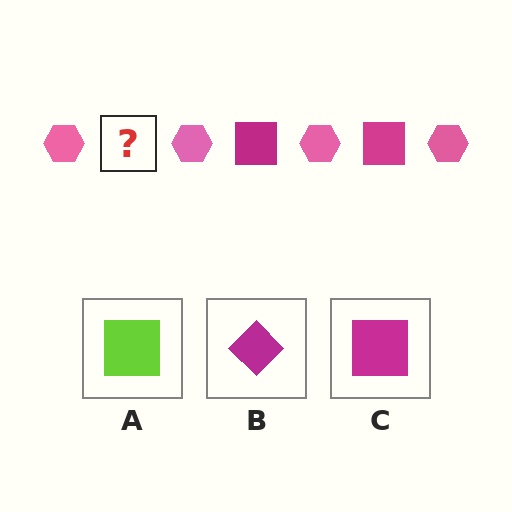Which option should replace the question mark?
Option C.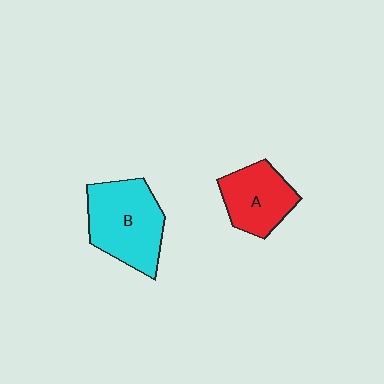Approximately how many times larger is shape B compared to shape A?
Approximately 1.4 times.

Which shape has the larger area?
Shape B (cyan).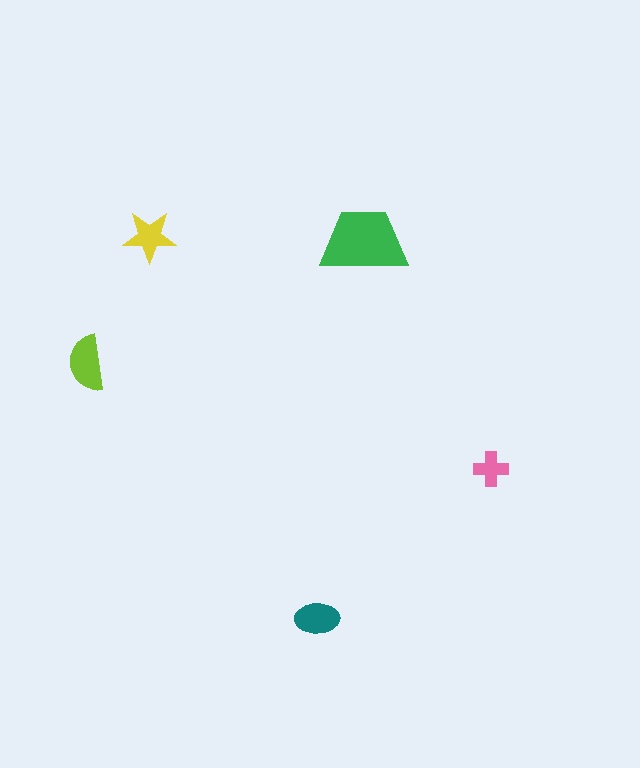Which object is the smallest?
The pink cross.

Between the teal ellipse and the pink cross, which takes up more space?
The teal ellipse.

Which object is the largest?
The green trapezoid.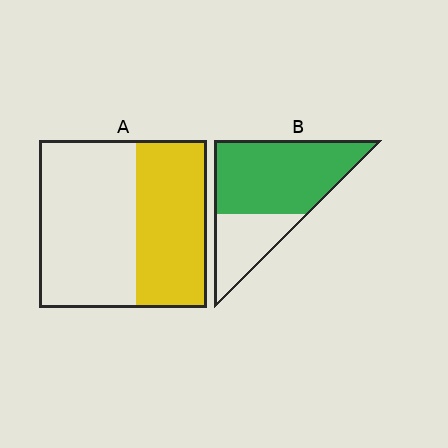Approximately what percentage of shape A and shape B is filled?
A is approximately 40% and B is approximately 70%.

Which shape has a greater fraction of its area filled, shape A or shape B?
Shape B.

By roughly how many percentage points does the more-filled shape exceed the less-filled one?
By roughly 25 percentage points (B over A).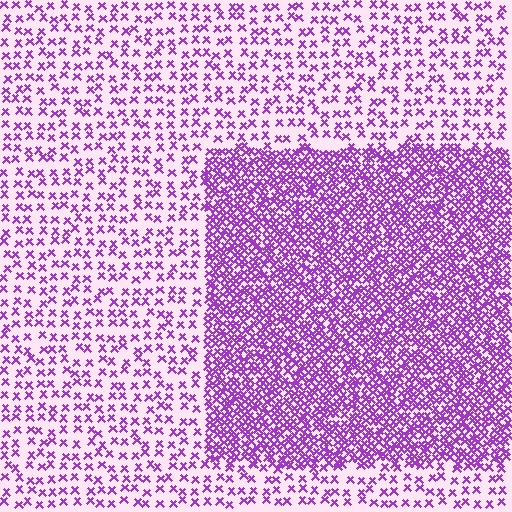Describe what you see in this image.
The image contains small purple elements arranged at two different densities. A rectangle-shaped region is visible where the elements are more densely packed than the surrounding area.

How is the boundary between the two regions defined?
The boundary is defined by a change in element density (approximately 2.8x ratio). All elements are the same color, size, and shape.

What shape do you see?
I see a rectangle.